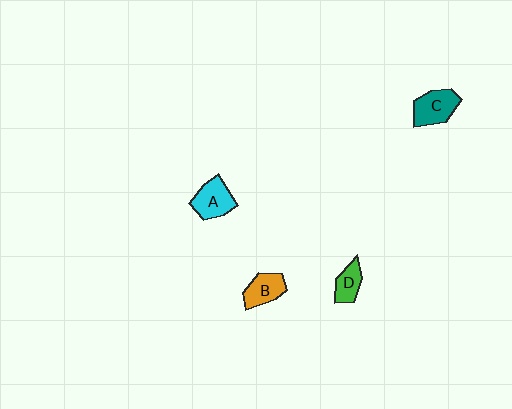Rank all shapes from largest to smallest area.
From largest to smallest: C (teal), A (cyan), B (orange), D (green).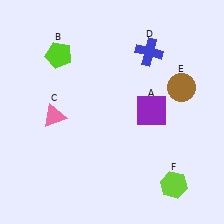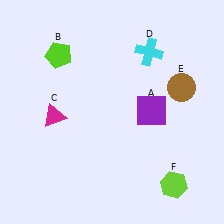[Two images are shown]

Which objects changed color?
C changed from pink to magenta. D changed from blue to cyan.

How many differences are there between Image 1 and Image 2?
There are 2 differences between the two images.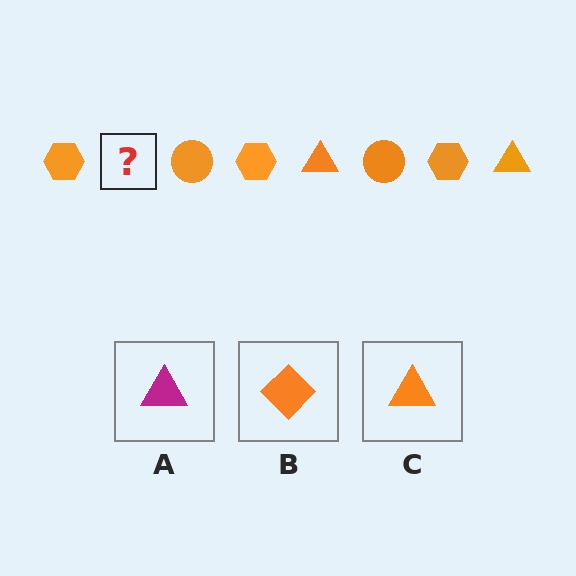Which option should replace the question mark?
Option C.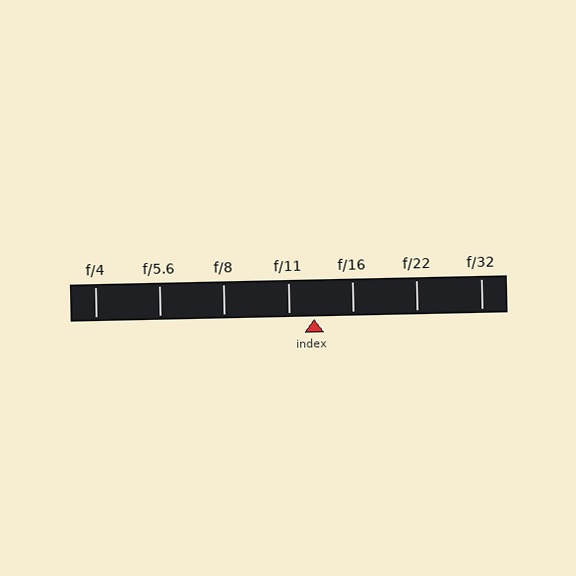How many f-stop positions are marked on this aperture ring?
There are 7 f-stop positions marked.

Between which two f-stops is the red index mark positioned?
The index mark is between f/11 and f/16.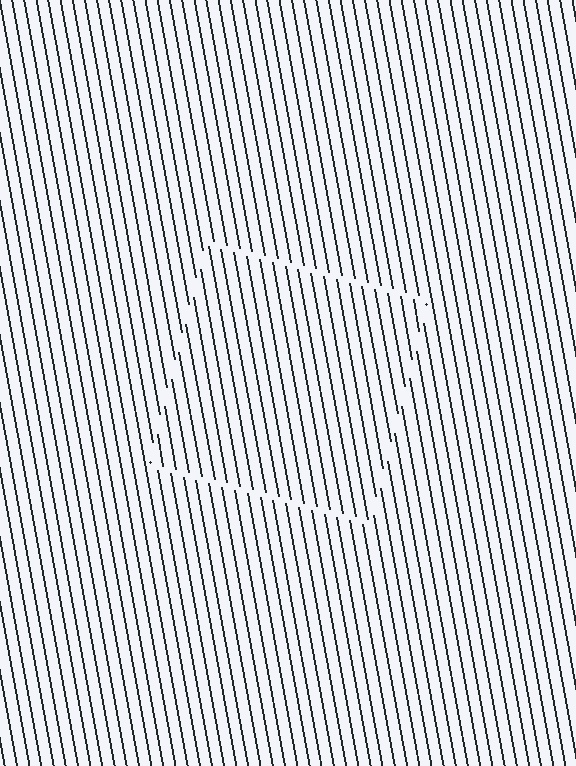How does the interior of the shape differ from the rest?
The interior of the shape contains the same grating, shifted by half a period — the contour is defined by the phase discontinuity where line-ends from the inner and outer gratings abut.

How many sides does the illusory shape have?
4 sides — the line-ends trace a square.